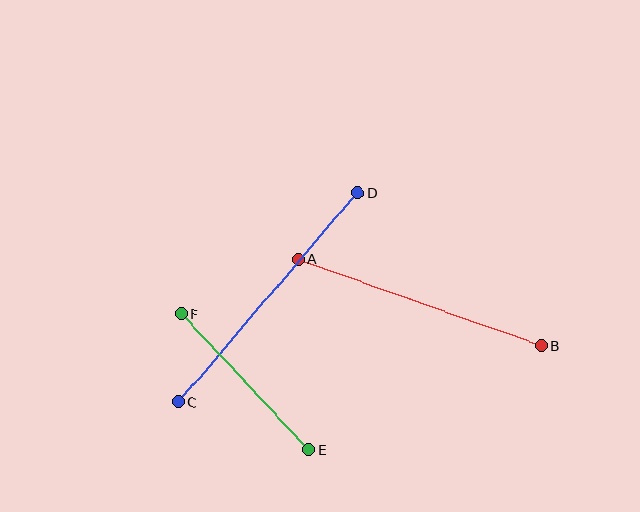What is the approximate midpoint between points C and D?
The midpoint is at approximately (268, 297) pixels.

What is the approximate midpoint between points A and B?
The midpoint is at approximately (420, 302) pixels.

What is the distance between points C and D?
The distance is approximately 276 pixels.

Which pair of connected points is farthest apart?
Points C and D are farthest apart.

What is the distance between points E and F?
The distance is approximately 186 pixels.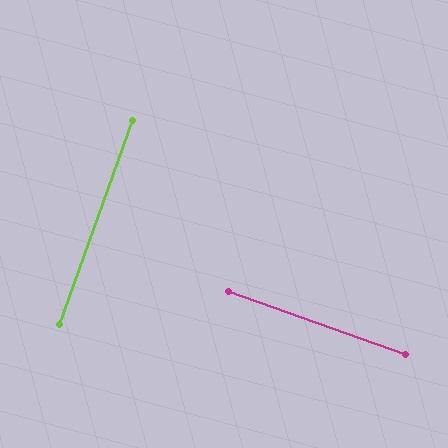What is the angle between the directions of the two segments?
Approximately 90 degrees.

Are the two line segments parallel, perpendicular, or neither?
Perpendicular — they meet at approximately 90°.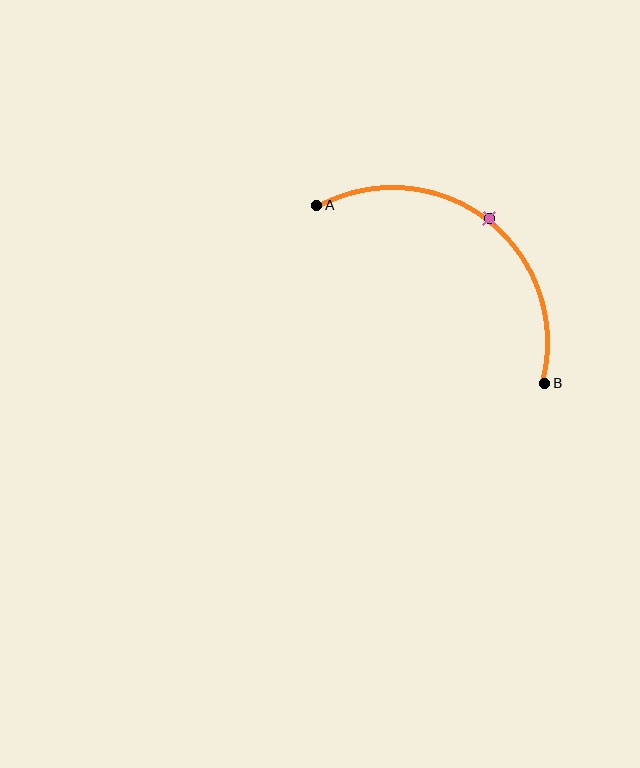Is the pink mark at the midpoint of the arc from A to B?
Yes. The pink mark lies on the arc at equal arc-length from both A and B — it is the arc midpoint.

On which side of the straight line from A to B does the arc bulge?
The arc bulges above and to the right of the straight line connecting A and B.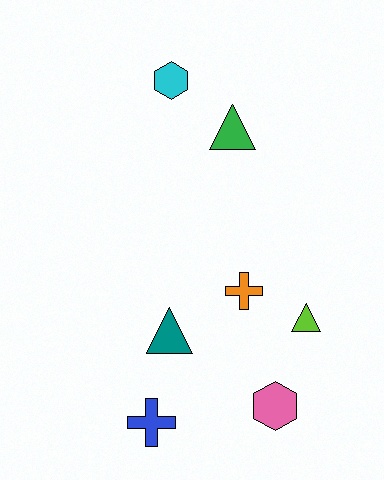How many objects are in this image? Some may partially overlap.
There are 7 objects.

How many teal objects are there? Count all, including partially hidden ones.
There is 1 teal object.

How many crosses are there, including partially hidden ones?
There are 2 crosses.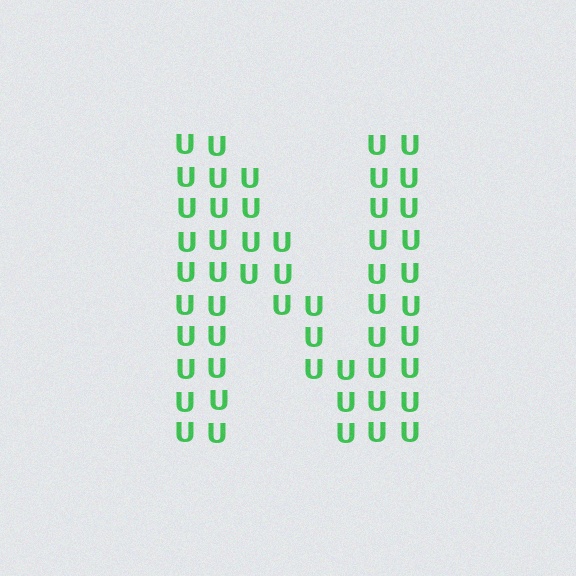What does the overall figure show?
The overall figure shows the letter N.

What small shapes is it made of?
It is made of small letter U's.